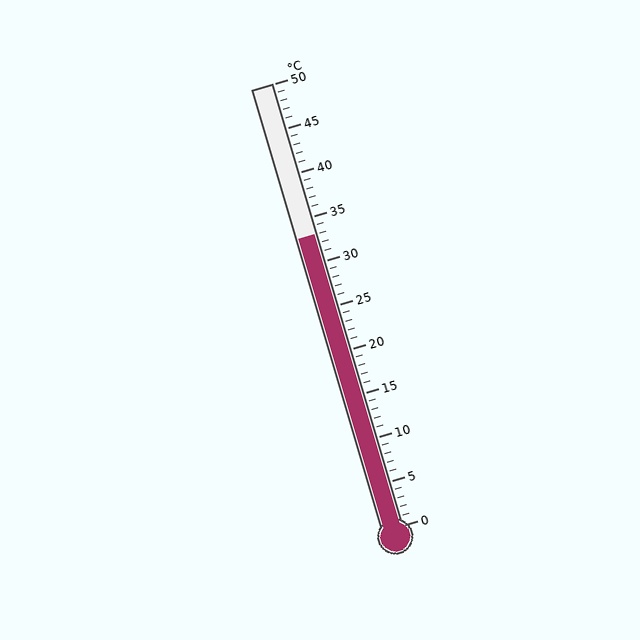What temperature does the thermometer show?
The thermometer shows approximately 33°C.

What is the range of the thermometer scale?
The thermometer scale ranges from 0°C to 50°C.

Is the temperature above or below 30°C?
The temperature is above 30°C.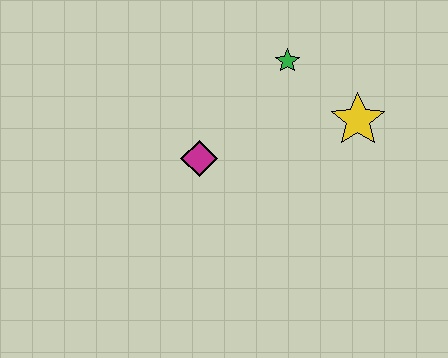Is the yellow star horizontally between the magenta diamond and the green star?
No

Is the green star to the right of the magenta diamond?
Yes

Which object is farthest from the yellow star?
The magenta diamond is farthest from the yellow star.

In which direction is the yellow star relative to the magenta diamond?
The yellow star is to the right of the magenta diamond.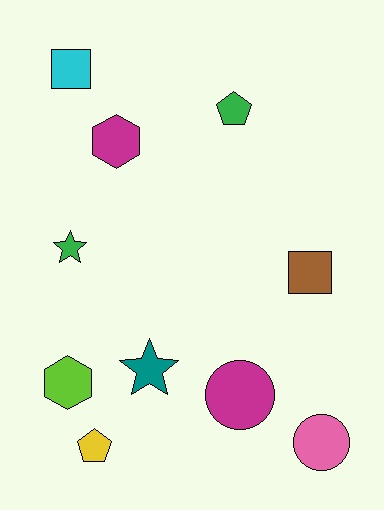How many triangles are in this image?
There are no triangles.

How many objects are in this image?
There are 10 objects.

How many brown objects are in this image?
There is 1 brown object.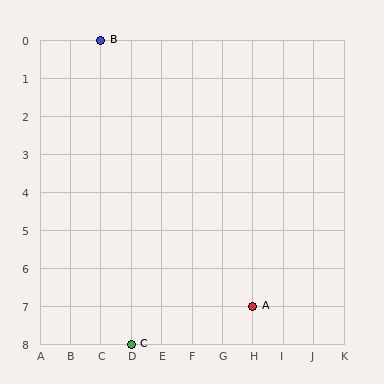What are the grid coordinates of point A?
Point A is at grid coordinates (H, 7).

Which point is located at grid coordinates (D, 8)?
Point C is at (D, 8).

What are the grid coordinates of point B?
Point B is at grid coordinates (C, 0).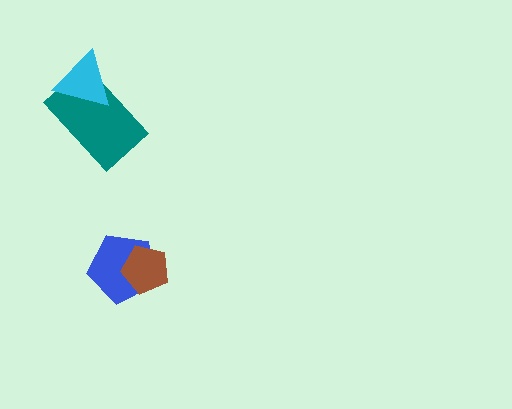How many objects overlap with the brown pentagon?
1 object overlaps with the brown pentagon.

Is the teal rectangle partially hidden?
Yes, it is partially covered by another shape.